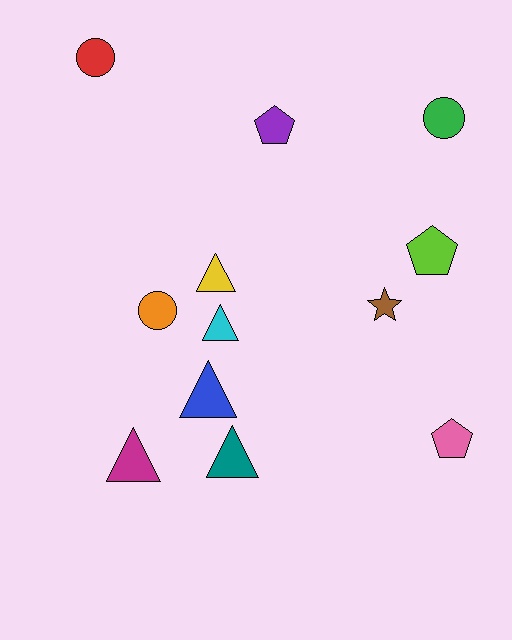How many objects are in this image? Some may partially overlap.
There are 12 objects.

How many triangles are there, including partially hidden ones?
There are 5 triangles.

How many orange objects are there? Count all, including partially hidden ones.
There is 1 orange object.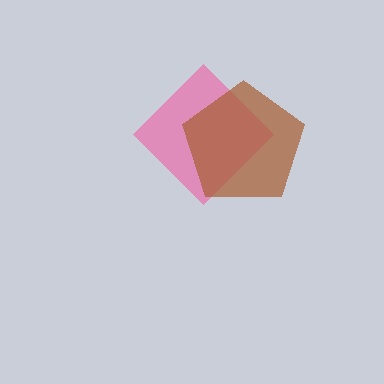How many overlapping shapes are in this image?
There are 2 overlapping shapes in the image.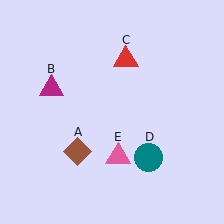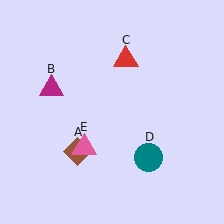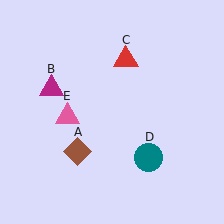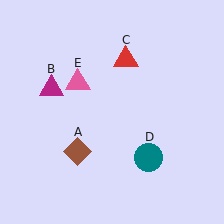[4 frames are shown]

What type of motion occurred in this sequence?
The pink triangle (object E) rotated clockwise around the center of the scene.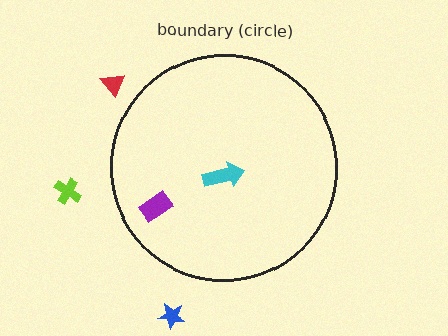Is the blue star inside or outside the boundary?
Outside.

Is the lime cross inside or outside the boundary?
Outside.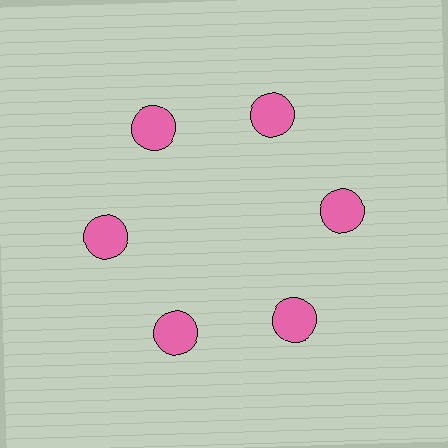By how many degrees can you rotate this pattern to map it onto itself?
The pattern maps onto itself every 60 degrees of rotation.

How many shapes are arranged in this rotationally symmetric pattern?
There are 6 shapes, arranged in 6 groups of 1.